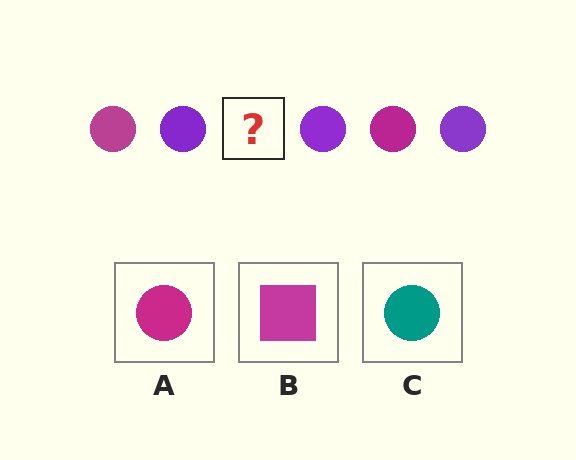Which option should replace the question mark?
Option A.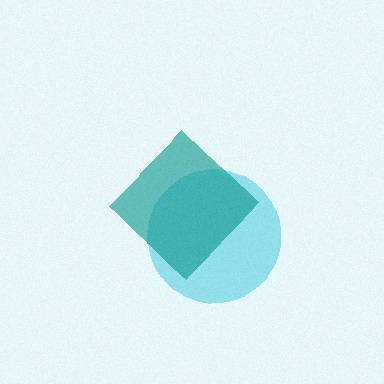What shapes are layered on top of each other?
The layered shapes are: a cyan circle, a teal diamond.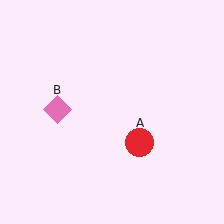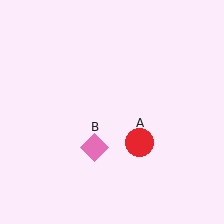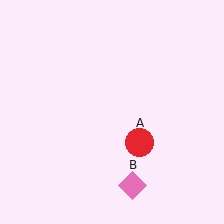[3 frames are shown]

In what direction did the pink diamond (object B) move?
The pink diamond (object B) moved down and to the right.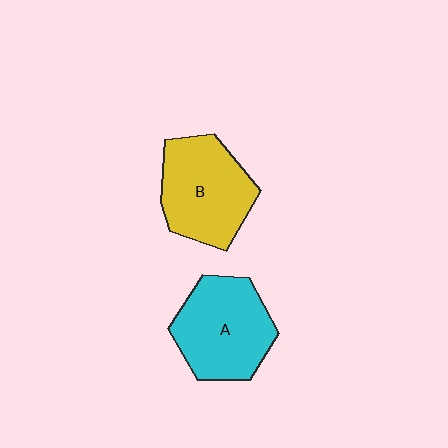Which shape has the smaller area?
Shape B (yellow).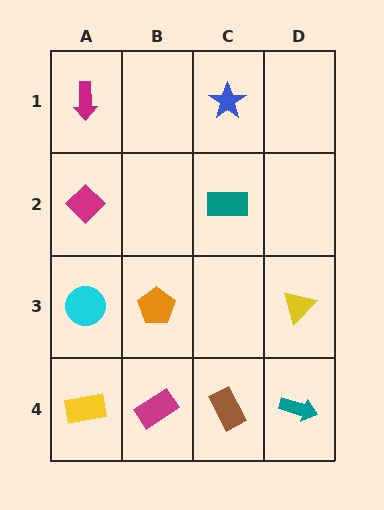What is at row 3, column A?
A cyan circle.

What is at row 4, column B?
A magenta rectangle.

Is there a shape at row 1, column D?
No, that cell is empty.